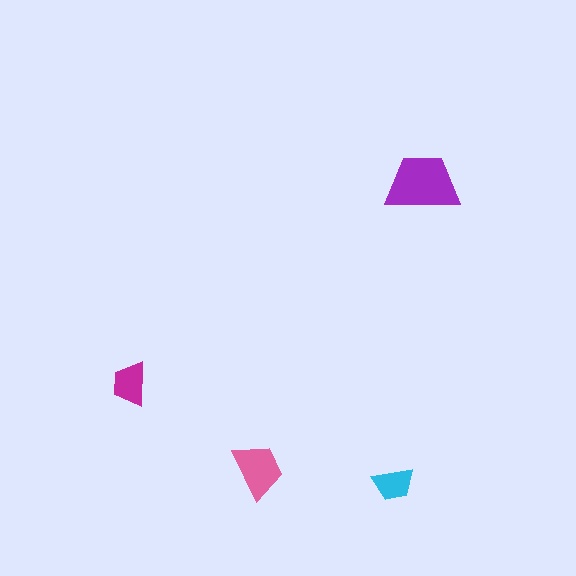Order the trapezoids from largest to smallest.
the purple one, the pink one, the magenta one, the cyan one.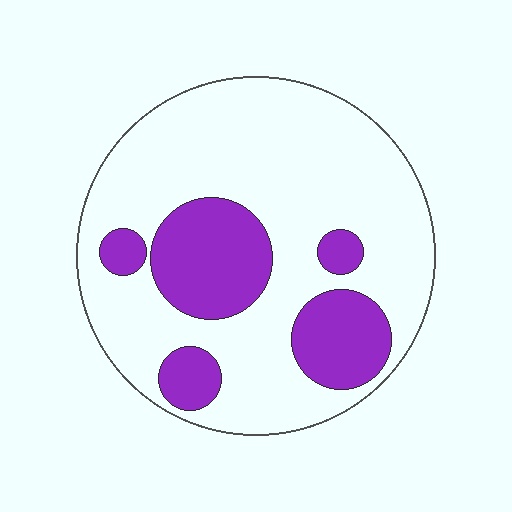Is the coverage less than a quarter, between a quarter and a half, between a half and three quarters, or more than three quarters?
Between a quarter and a half.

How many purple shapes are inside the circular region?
5.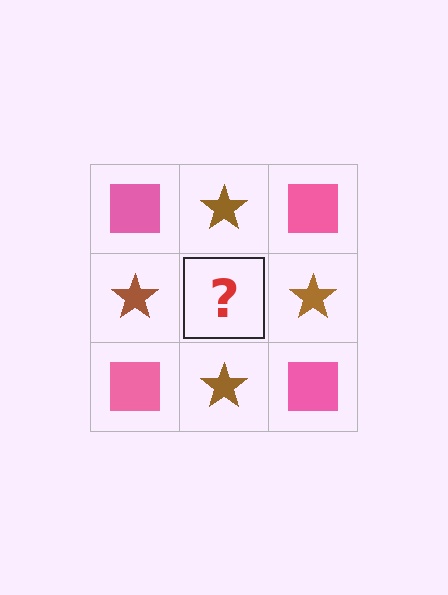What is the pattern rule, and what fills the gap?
The rule is that it alternates pink square and brown star in a checkerboard pattern. The gap should be filled with a pink square.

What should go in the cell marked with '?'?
The missing cell should contain a pink square.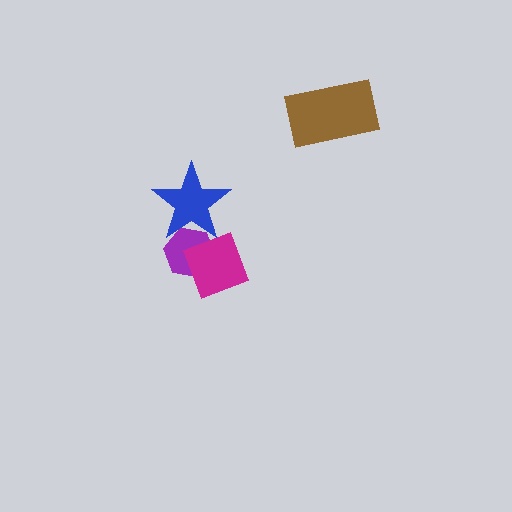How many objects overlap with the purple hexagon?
2 objects overlap with the purple hexagon.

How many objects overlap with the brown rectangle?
0 objects overlap with the brown rectangle.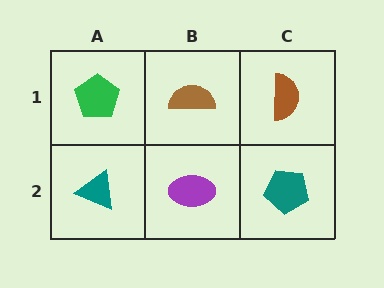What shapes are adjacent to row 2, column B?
A brown semicircle (row 1, column B), a teal triangle (row 2, column A), a teal pentagon (row 2, column C).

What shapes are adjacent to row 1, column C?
A teal pentagon (row 2, column C), a brown semicircle (row 1, column B).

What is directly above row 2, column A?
A green pentagon.